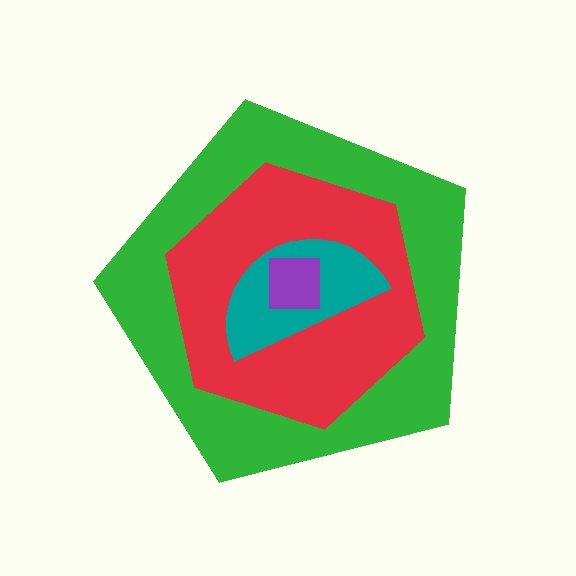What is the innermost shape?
The purple square.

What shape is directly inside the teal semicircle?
The purple square.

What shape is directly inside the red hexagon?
The teal semicircle.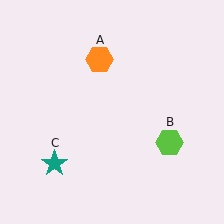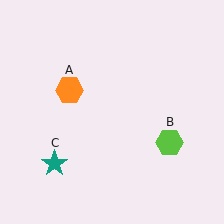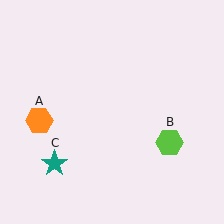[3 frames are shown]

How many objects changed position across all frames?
1 object changed position: orange hexagon (object A).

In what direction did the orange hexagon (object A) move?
The orange hexagon (object A) moved down and to the left.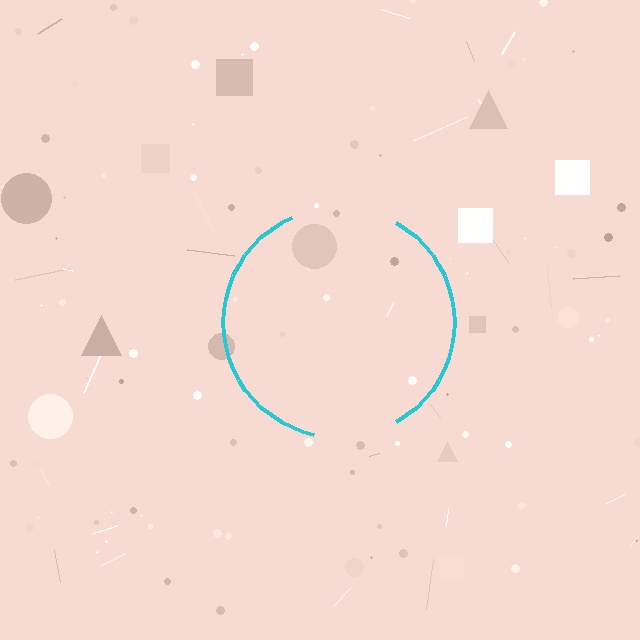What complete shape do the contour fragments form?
The contour fragments form a circle.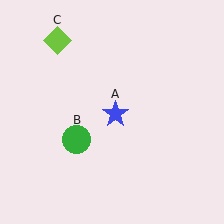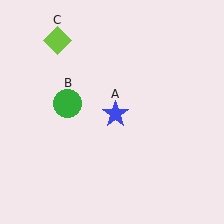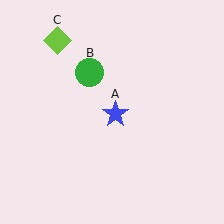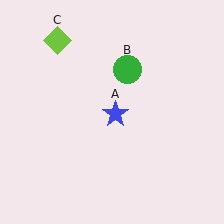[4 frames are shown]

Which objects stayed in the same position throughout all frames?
Blue star (object A) and lime diamond (object C) remained stationary.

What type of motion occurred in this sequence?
The green circle (object B) rotated clockwise around the center of the scene.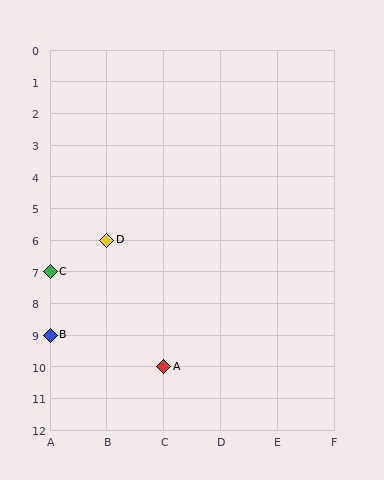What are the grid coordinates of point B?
Point B is at grid coordinates (A, 9).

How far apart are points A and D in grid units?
Points A and D are 1 column and 4 rows apart (about 4.1 grid units diagonally).